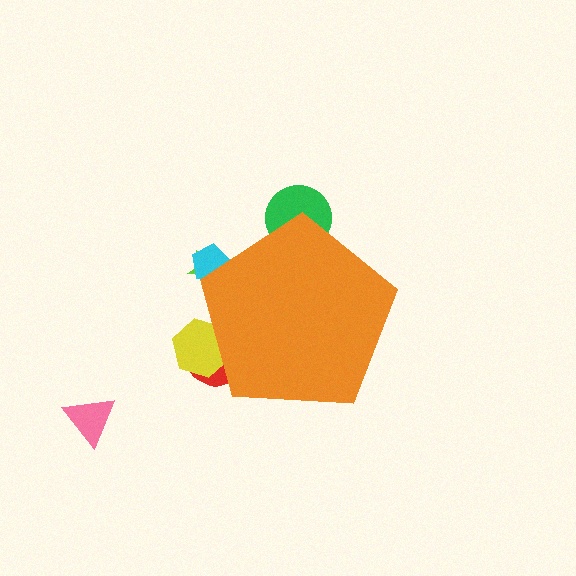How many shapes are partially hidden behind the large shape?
5 shapes are partially hidden.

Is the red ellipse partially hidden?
Yes, the red ellipse is partially hidden behind the orange pentagon.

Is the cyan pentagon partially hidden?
Yes, the cyan pentagon is partially hidden behind the orange pentagon.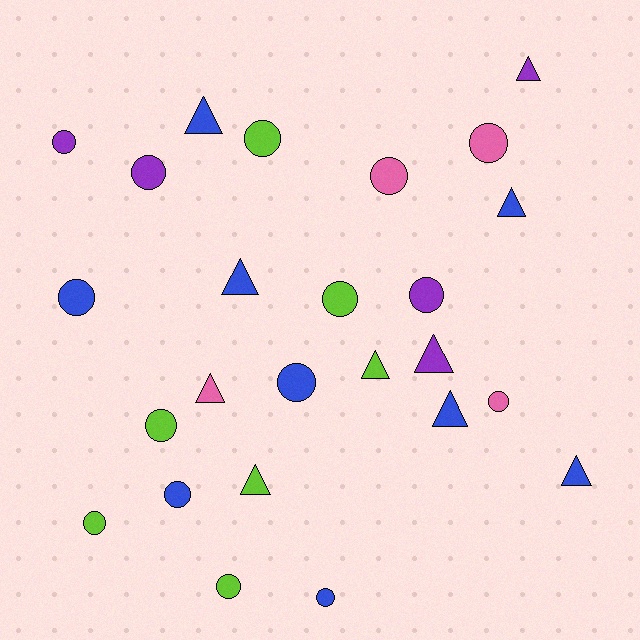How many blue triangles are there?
There are 5 blue triangles.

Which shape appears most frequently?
Circle, with 15 objects.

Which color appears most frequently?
Blue, with 9 objects.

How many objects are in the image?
There are 25 objects.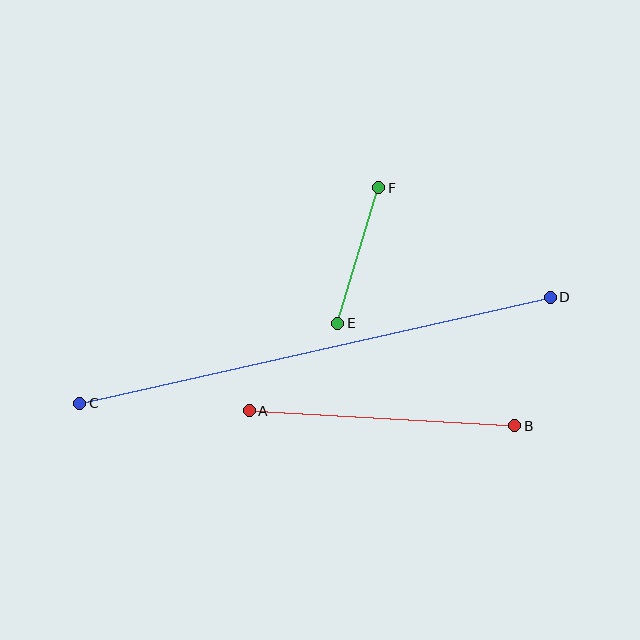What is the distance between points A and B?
The distance is approximately 266 pixels.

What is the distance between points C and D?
The distance is approximately 482 pixels.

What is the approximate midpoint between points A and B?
The midpoint is at approximately (382, 418) pixels.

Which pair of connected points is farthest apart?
Points C and D are farthest apart.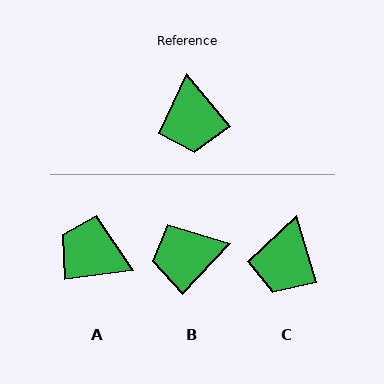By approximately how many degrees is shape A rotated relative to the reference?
Approximately 122 degrees clockwise.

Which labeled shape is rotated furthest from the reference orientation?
A, about 122 degrees away.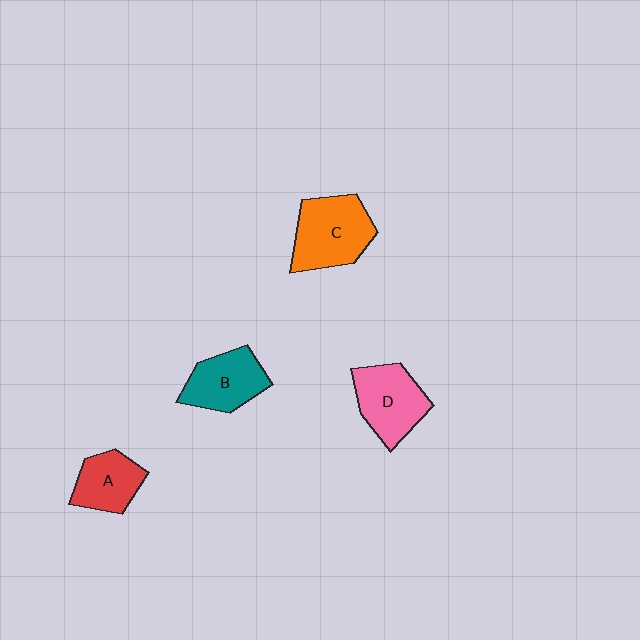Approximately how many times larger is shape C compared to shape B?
Approximately 1.3 times.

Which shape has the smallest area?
Shape A (red).